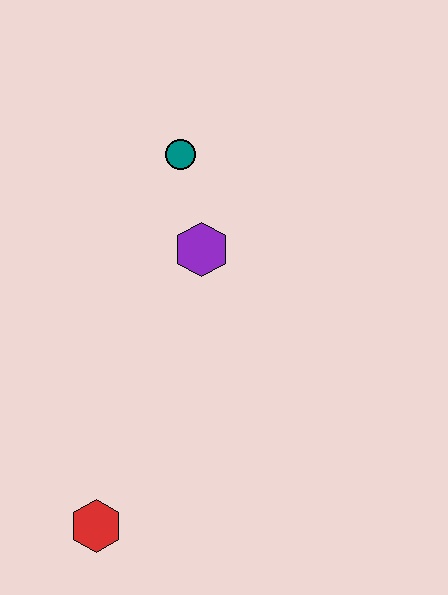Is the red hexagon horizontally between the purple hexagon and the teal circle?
No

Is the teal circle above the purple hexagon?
Yes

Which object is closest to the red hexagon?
The purple hexagon is closest to the red hexagon.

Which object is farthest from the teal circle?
The red hexagon is farthest from the teal circle.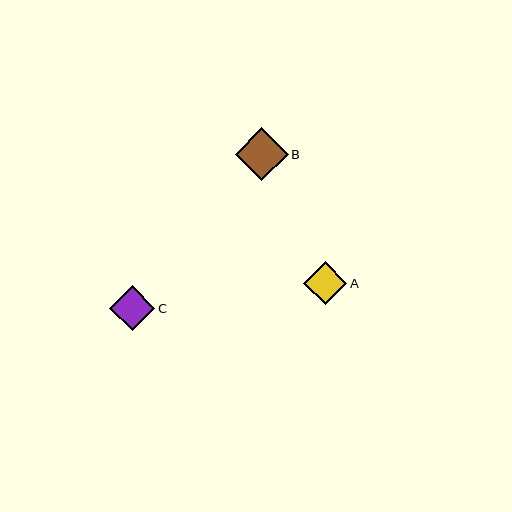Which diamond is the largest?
Diamond B is the largest with a size of approximately 53 pixels.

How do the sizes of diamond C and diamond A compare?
Diamond C and diamond A are approximately the same size.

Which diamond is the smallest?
Diamond A is the smallest with a size of approximately 43 pixels.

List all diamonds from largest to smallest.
From largest to smallest: B, C, A.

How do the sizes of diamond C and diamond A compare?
Diamond C and diamond A are approximately the same size.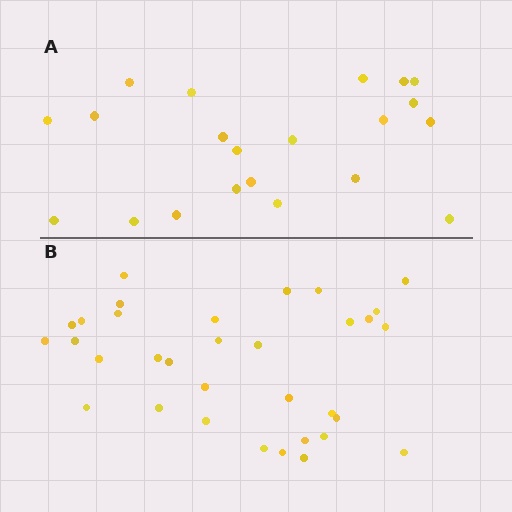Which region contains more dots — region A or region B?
Region B (the bottom region) has more dots.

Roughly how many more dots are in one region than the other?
Region B has roughly 12 or so more dots than region A.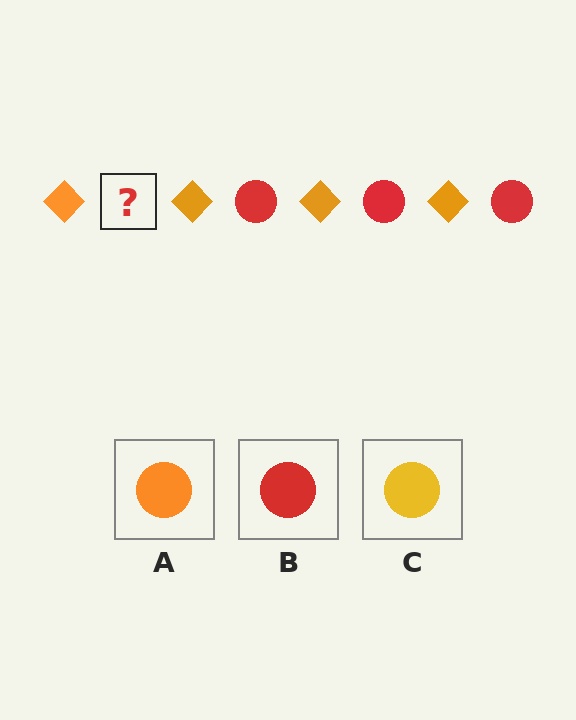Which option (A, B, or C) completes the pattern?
B.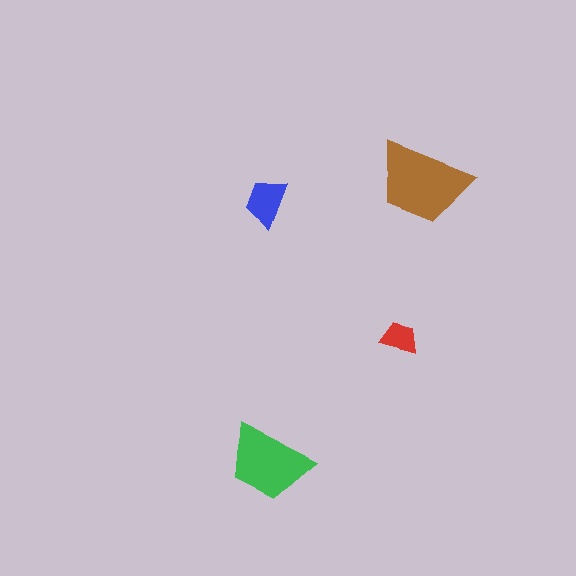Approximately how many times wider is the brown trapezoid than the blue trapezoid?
About 2 times wider.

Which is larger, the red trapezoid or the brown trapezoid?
The brown one.